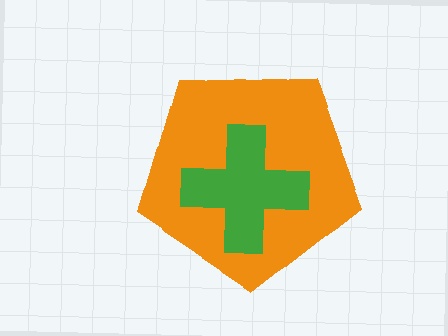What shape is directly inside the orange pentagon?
The green cross.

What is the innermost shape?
The green cross.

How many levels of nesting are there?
2.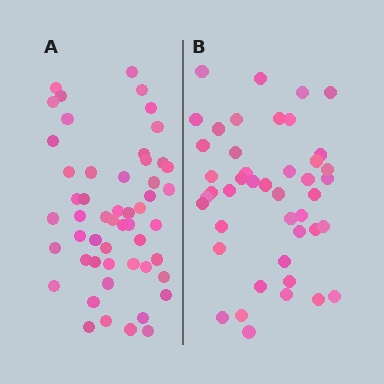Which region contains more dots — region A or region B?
Region A (the left region) has more dots.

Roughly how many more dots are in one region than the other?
Region A has roughly 8 or so more dots than region B.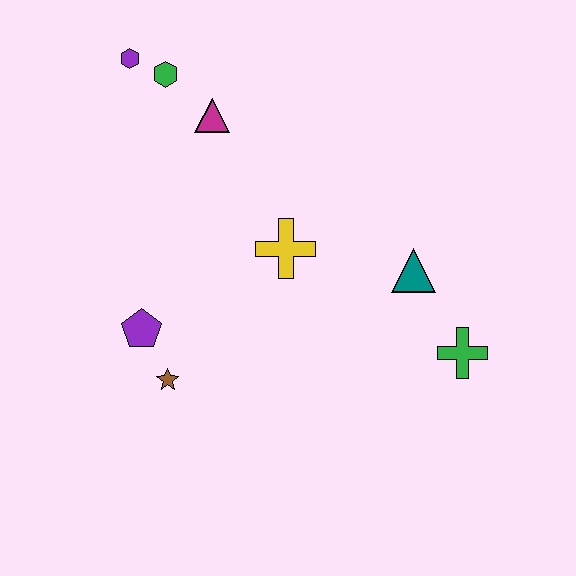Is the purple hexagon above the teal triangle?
Yes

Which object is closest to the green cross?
The teal triangle is closest to the green cross.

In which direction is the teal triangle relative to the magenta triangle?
The teal triangle is to the right of the magenta triangle.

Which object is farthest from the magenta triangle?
The green cross is farthest from the magenta triangle.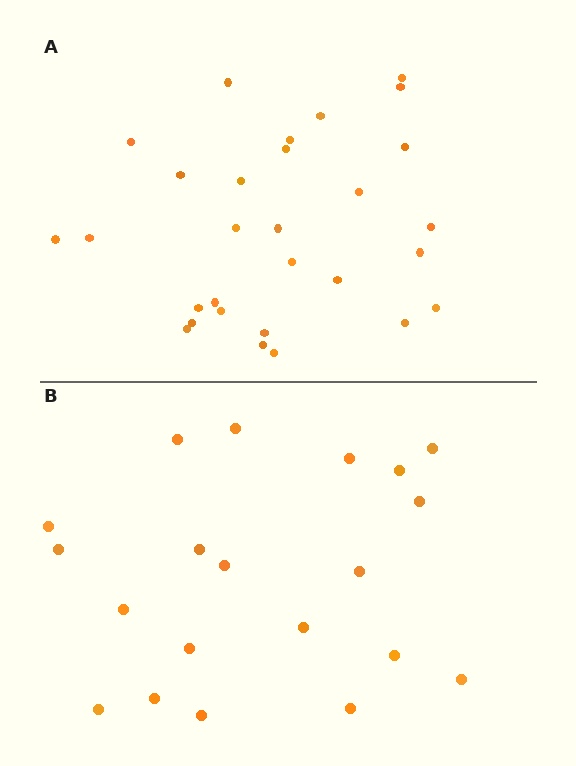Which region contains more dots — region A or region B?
Region A (the top region) has more dots.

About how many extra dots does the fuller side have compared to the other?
Region A has roughly 8 or so more dots than region B.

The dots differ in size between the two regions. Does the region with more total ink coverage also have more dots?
No. Region B has more total ink coverage because its dots are larger, but region A actually contains more individual dots. Total area can be misleading — the number of items is what matters here.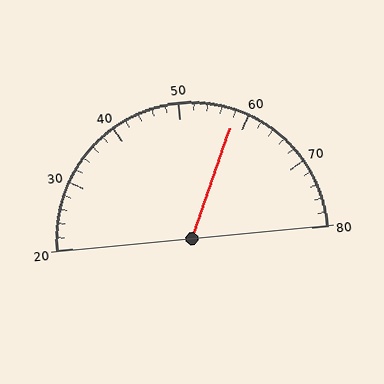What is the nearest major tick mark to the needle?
The nearest major tick mark is 60.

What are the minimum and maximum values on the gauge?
The gauge ranges from 20 to 80.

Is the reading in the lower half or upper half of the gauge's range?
The reading is in the upper half of the range (20 to 80).